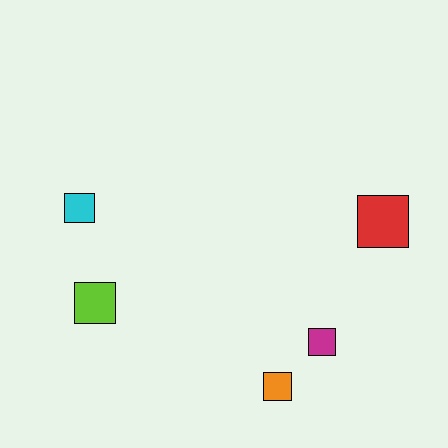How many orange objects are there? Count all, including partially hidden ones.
There is 1 orange object.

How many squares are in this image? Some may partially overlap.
There are 5 squares.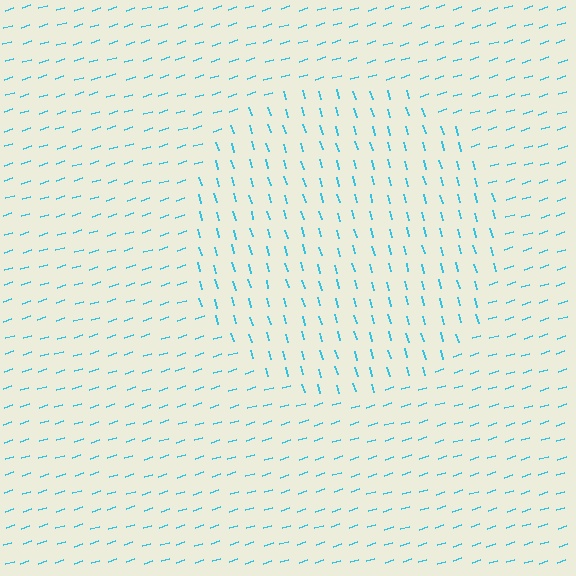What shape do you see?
I see a circle.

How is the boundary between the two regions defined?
The boundary is defined purely by a change in line orientation (approximately 87 degrees difference). All lines are the same color and thickness.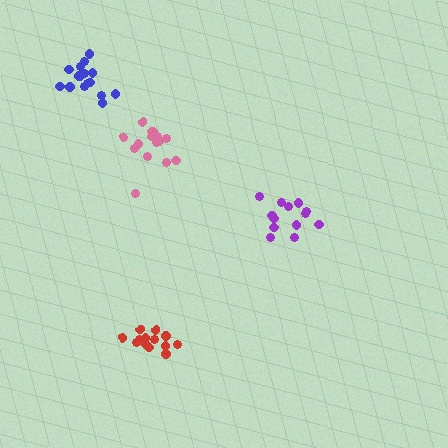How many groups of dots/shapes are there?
There are 4 groups.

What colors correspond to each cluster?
The clusters are colored: red, purple, pink, blue.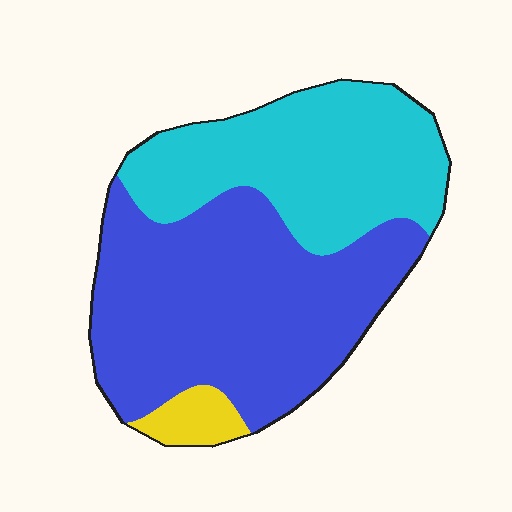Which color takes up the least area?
Yellow, at roughly 5%.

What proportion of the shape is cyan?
Cyan takes up between a quarter and a half of the shape.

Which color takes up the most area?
Blue, at roughly 55%.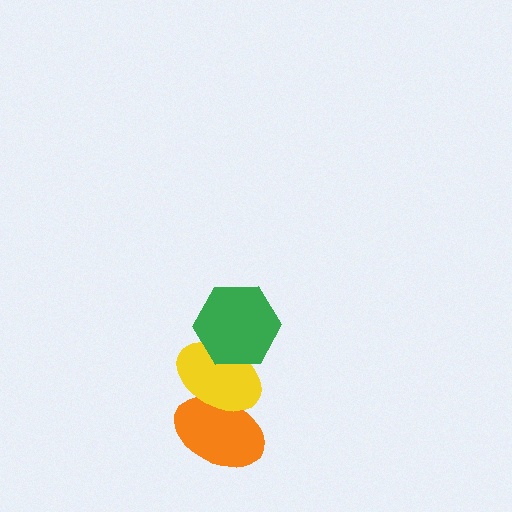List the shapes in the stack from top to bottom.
From top to bottom: the green hexagon, the yellow ellipse, the orange ellipse.